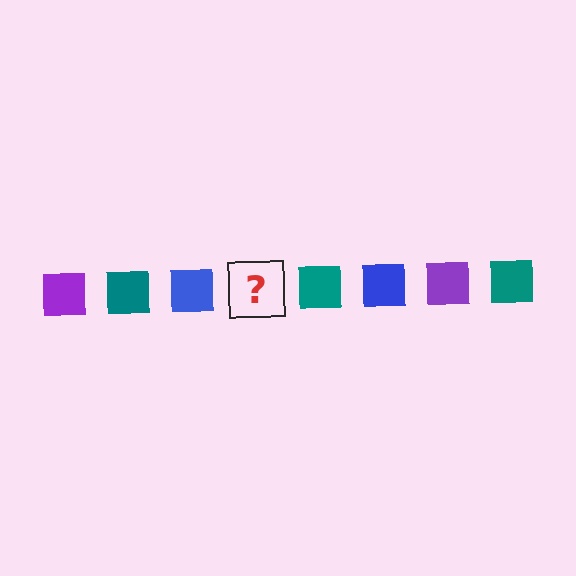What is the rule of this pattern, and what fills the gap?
The rule is that the pattern cycles through purple, teal, blue squares. The gap should be filled with a purple square.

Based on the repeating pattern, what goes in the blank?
The blank should be a purple square.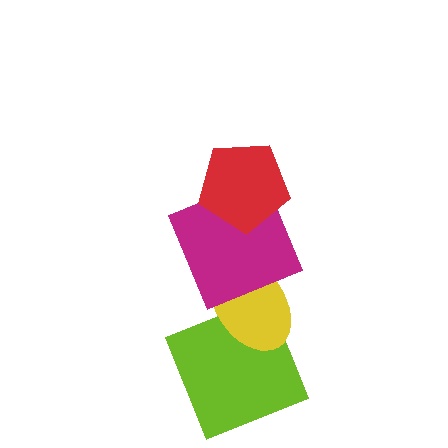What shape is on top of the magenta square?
The red pentagon is on top of the magenta square.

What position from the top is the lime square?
The lime square is 4th from the top.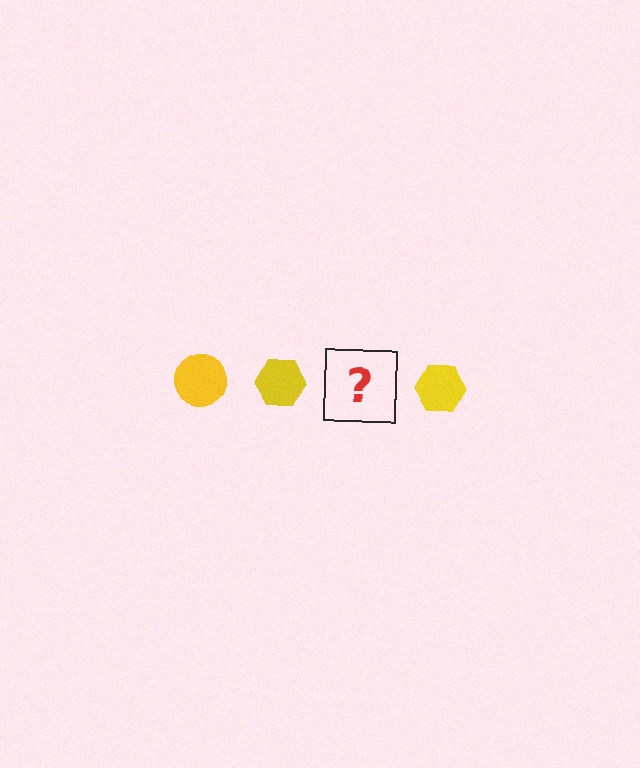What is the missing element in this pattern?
The missing element is a yellow circle.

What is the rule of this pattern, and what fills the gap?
The rule is that the pattern cycles through circle, hexagon shapes in yellow. The gap should be filled with a yellow circle.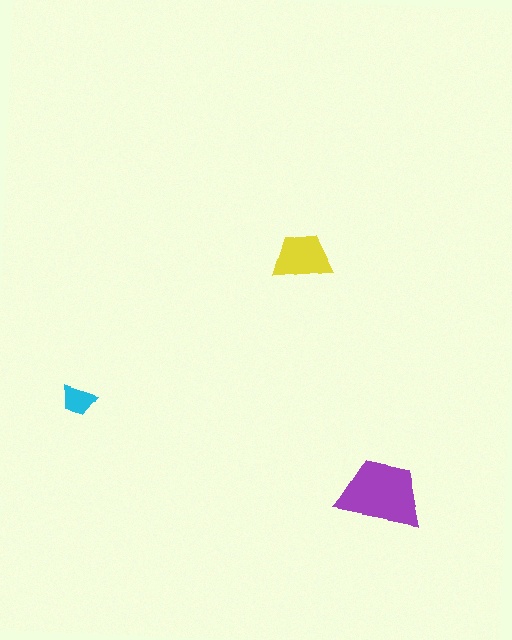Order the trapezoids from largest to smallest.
the purple one, the yellow one, the cyan one.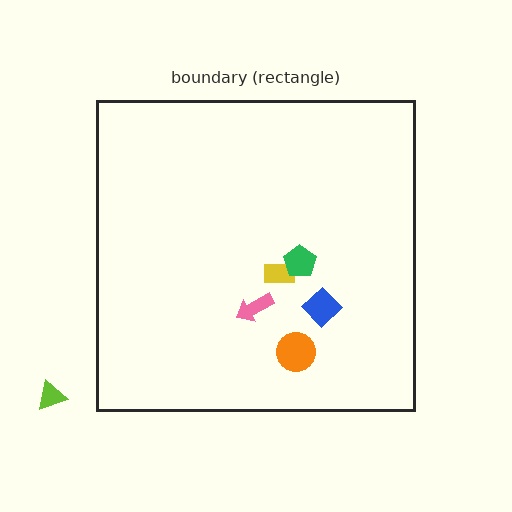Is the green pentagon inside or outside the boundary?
Inside.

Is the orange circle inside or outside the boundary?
Inside.